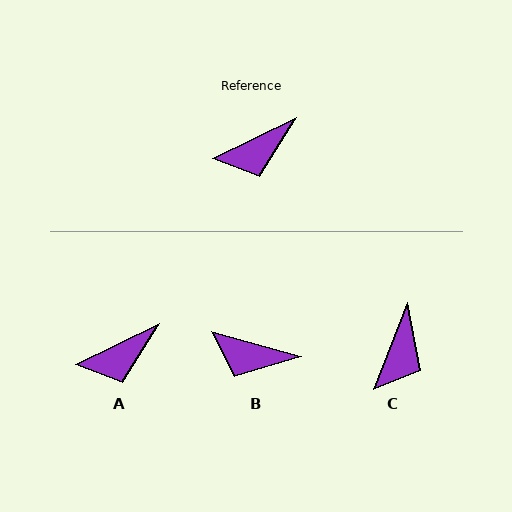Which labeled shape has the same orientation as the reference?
A.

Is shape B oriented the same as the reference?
No, it is off by about 42 degrees.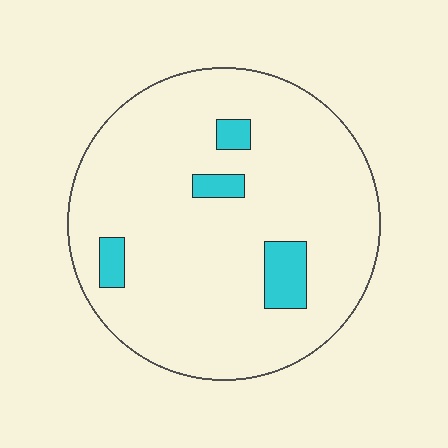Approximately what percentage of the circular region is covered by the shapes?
Approximately 10%.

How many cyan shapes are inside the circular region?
4.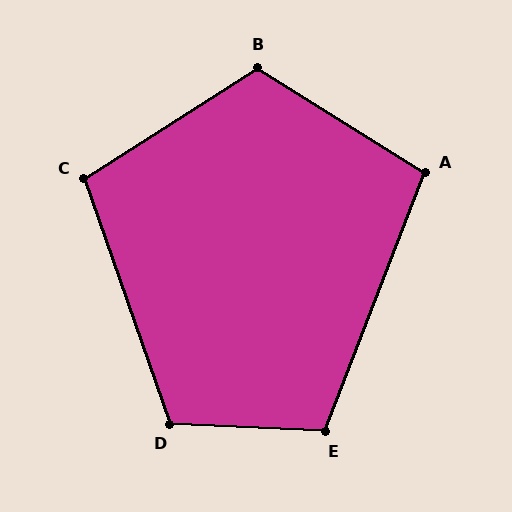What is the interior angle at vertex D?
Approximately 112 degrees (obtuse).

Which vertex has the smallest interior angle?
A, at approximately 101 degrees.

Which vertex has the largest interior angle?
B, at approximately 115 degrees.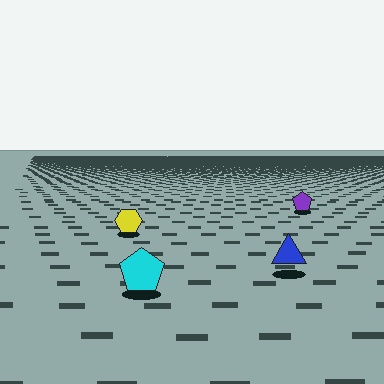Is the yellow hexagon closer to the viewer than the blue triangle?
No. The blue triangle is closer — you can tell from the texture gradient: the ground texture is coarser near it.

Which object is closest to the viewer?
The cyan pentagon is closest. The texture marks near it are larger and more spread out.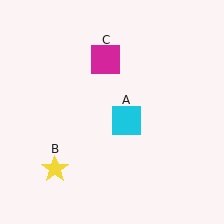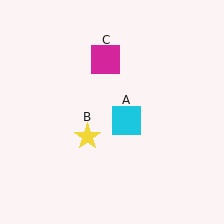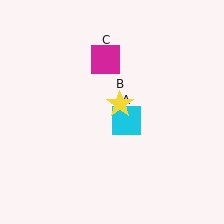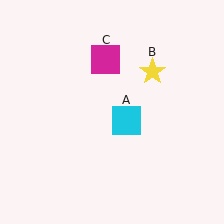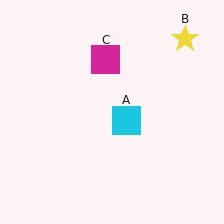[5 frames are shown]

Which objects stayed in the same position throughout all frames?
Cyan square (object A) and magenta square (object C) remained stationary.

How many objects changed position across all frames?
1 object changed position: yellow star (object B).